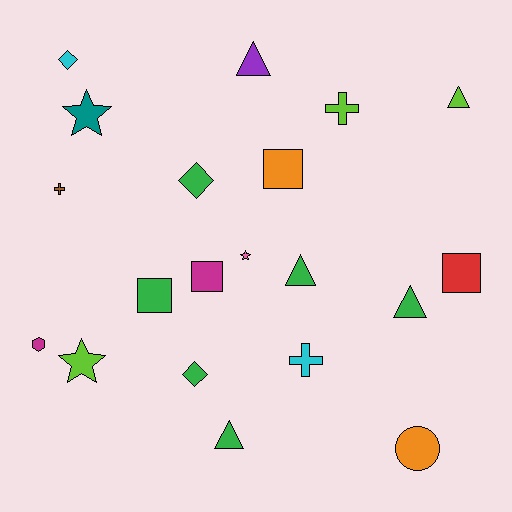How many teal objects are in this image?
There is 1 teal object.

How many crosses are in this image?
There are 3 crosses.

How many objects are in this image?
There are 20 objects.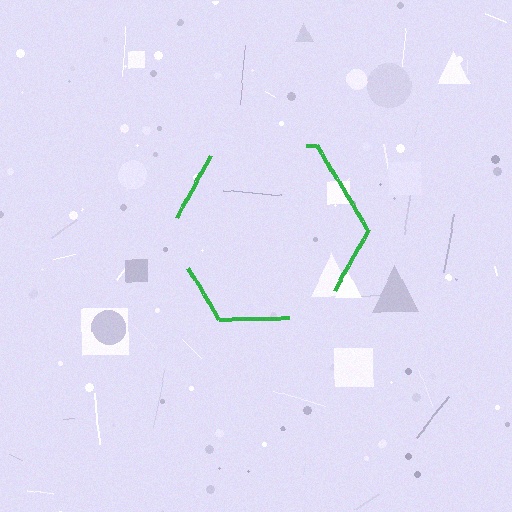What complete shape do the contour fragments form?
The contour fragments form a hexagon.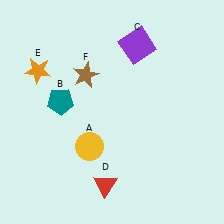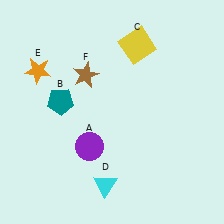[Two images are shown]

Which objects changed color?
A changed from yellow to purple. C changed from purple to yellow. D changed from red to cyan.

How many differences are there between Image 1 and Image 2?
There are 3 differences between the two images.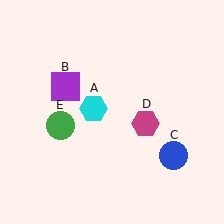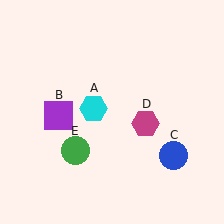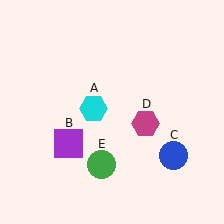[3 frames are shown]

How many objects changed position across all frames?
2 objects changed position: purple square (object B), green circle (object E).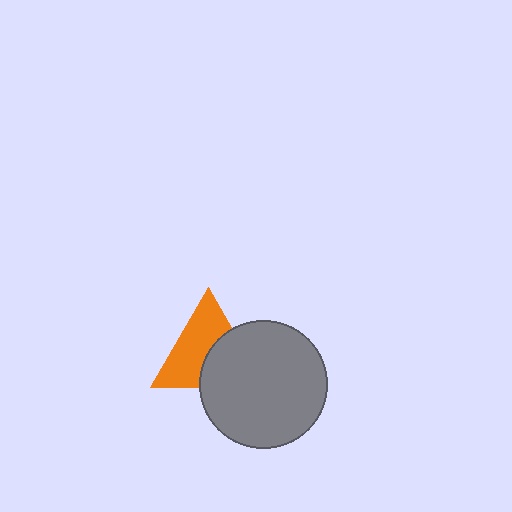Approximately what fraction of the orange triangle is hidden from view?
Roughly 41% of the orange triangle is hidden behind the gray circle.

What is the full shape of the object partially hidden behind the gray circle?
The partially hidden object is an orange triangle.